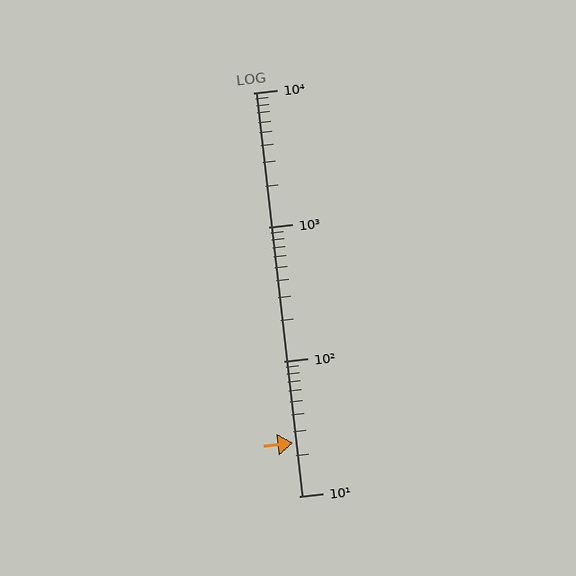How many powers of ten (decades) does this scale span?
The scale spans 3 decades, from 10 to 10000.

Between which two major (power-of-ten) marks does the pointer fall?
The pointer is between 10 and 100.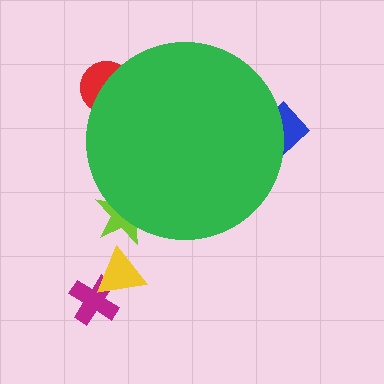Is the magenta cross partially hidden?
No, the magenta cross is fully visible.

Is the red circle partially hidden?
Yes, the red circle is partially hidden behind the green circle.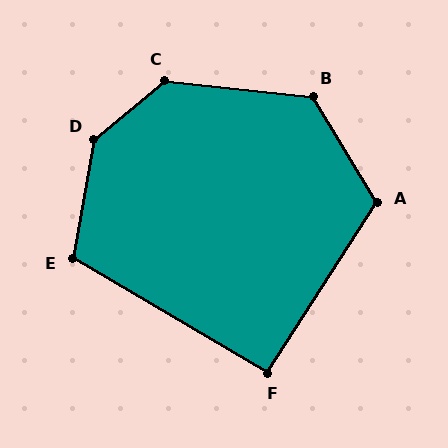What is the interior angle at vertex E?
Approximately 110 degrees (obtuse).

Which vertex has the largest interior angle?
D, at approximately 140 degrees.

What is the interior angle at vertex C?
Approximately 134 degrees (obtuse).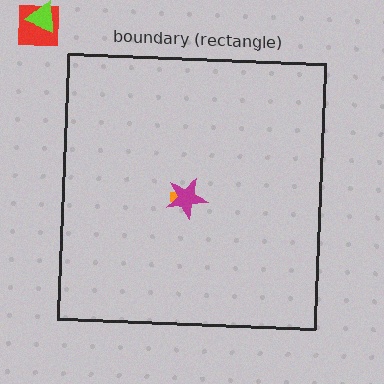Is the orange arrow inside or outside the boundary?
Inside.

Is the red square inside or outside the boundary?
Outside.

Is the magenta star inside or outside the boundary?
Inside.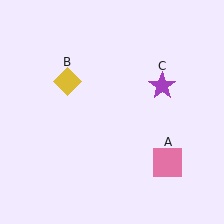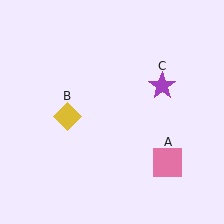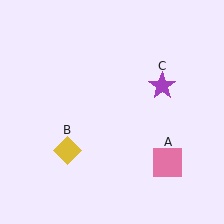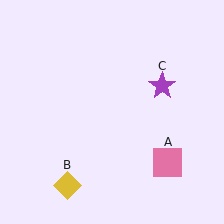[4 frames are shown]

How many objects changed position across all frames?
1 object changed position: yellow diamond (object B).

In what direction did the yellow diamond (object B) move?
The yellow diamond (object B) moved down.